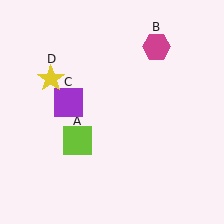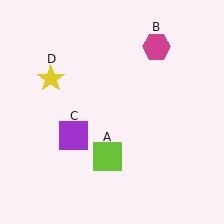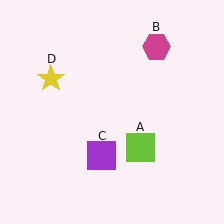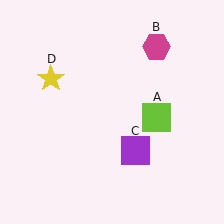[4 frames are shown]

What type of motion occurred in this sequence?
The lime square (object A), purple square (object C) rotated counterclockwise around the center of the scene.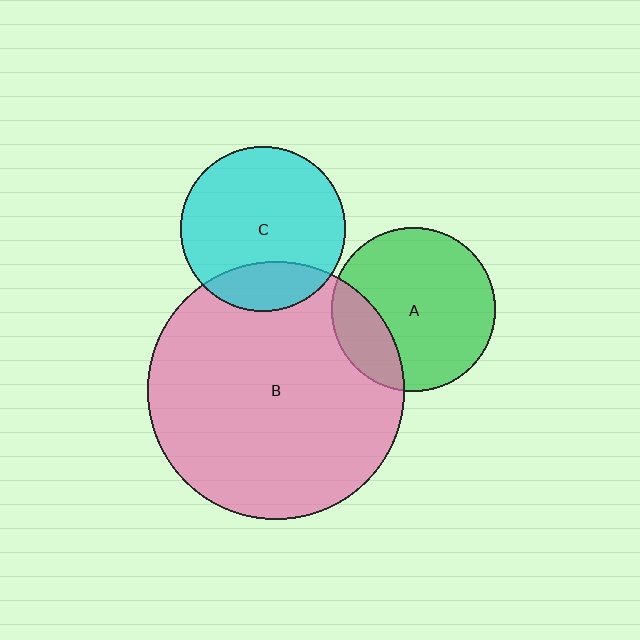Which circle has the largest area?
Circle B (pink).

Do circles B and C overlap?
Yes.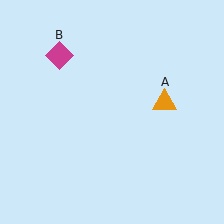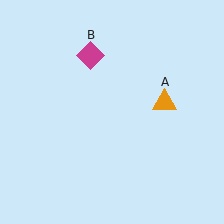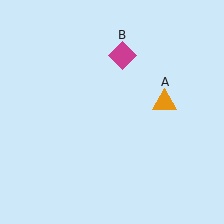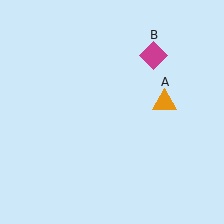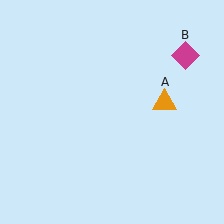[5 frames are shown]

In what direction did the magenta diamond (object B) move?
The magenta diamond (object B) moved right.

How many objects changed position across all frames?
1 object changed position: magenta diamond (object B).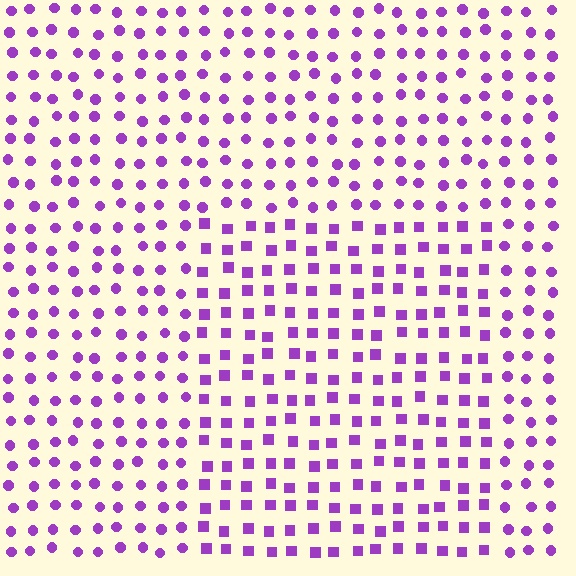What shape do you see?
I see a rectangle.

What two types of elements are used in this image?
The image uses squares inside the rectangle region and circles outside it.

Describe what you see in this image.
The image is filled with small purple elements arranged in a uniform grid. A rectangle-shaped region contains squares, while the surrounding area contains circles. The boundary is defined purely by the change in element shape.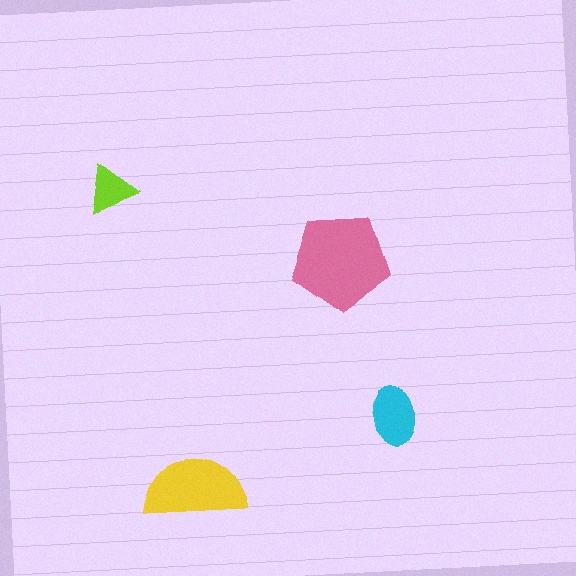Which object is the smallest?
The lime triangle.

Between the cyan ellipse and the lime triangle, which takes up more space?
The cyan ellipse.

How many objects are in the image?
There are 4 objects in the image.